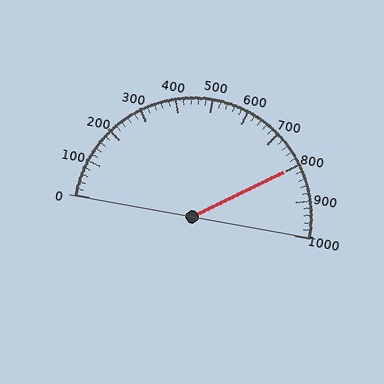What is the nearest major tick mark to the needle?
The nearest major tick mark is 800.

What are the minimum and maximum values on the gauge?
The gauge ranges from 0 to 1000.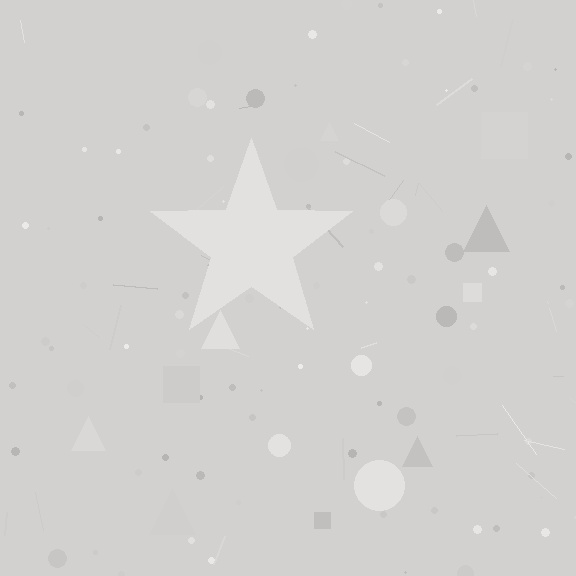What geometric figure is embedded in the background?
A star is embedded in the background.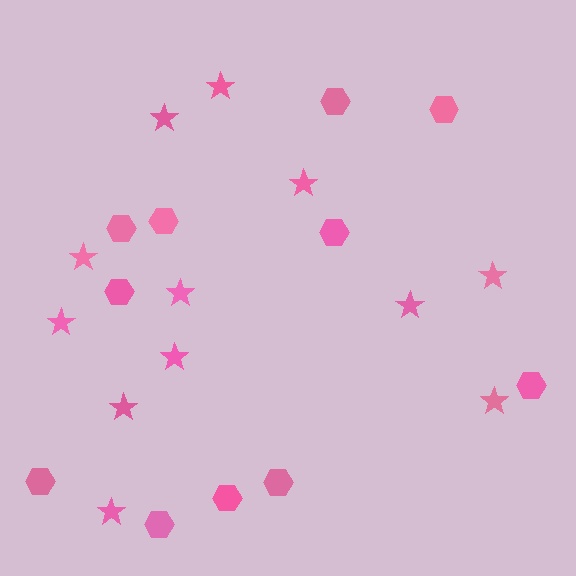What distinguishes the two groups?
There are 2 groups: one group of hexagons (11) and one group of stars (12).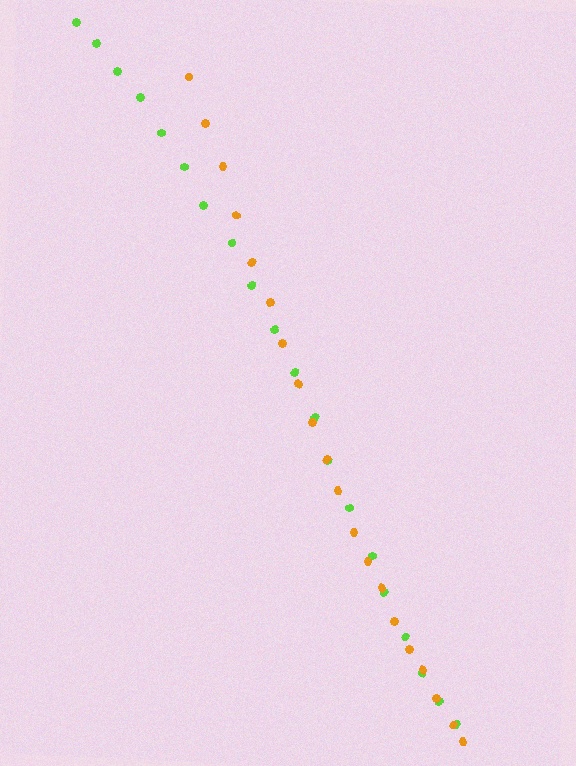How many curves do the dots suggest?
There are 2 distinct paths.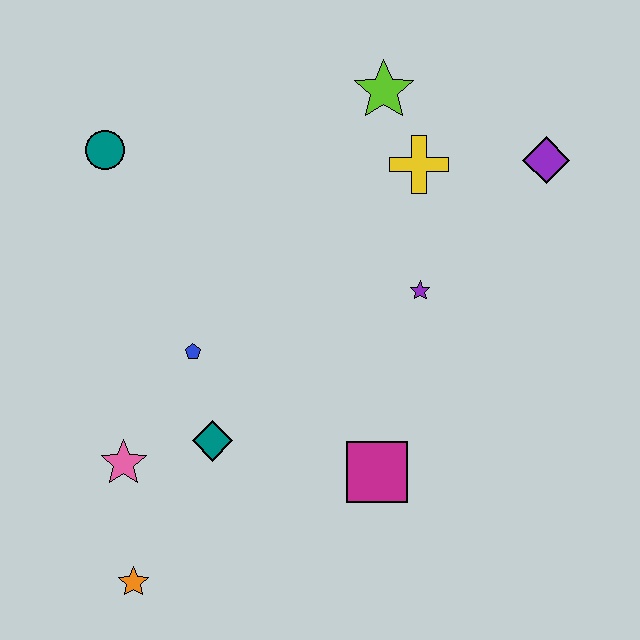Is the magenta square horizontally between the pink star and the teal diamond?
No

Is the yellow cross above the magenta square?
Yes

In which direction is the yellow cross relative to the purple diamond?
The yellow cross is to the left of the purple diamond.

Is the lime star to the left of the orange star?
No